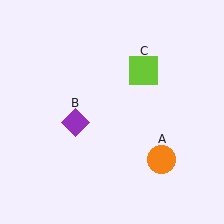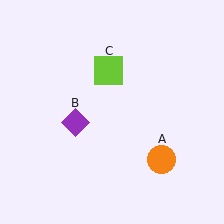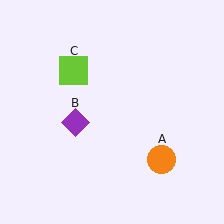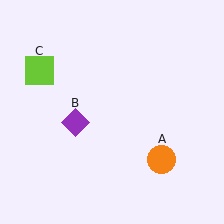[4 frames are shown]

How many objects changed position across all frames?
1 object changed position: lime square (object C).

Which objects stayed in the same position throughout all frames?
Orange circle (object A) and purple diamond (object B) remained stationary.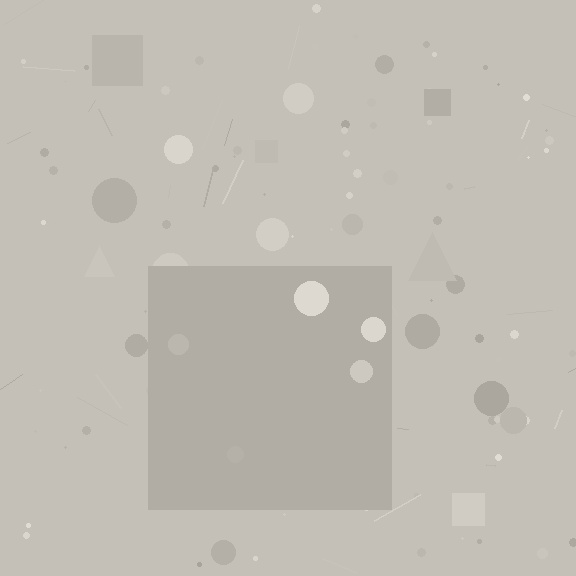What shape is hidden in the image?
A square is hidden in the image.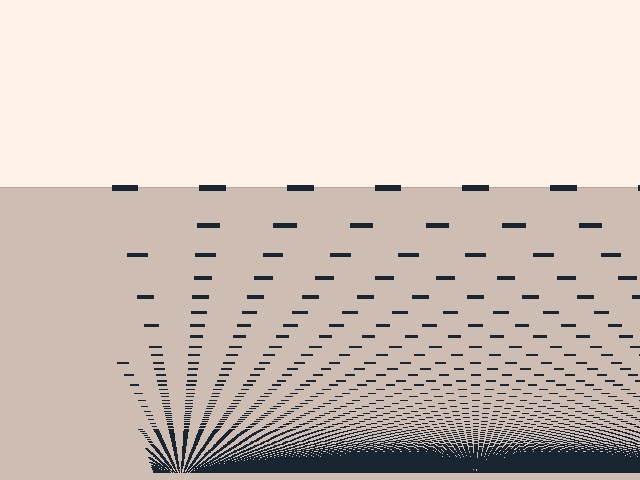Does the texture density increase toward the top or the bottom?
Density increases toward the bottom.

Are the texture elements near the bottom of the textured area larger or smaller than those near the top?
Smaller. The gradient is inverted — elements near the bottom are smaller and denser.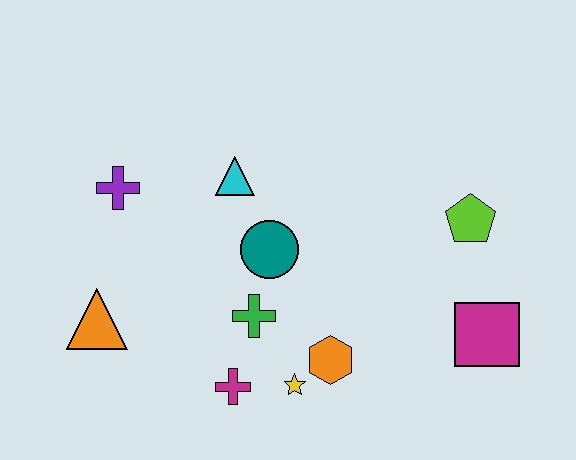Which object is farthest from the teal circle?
The magenta square is farthest from the teal circle.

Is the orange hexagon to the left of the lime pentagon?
Yes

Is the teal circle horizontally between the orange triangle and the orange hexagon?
Yes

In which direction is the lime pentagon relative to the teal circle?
The lime pentagon is to the right of the teal circle.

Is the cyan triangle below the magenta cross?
No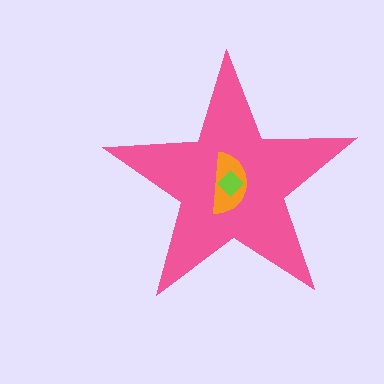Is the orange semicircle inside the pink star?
Yes.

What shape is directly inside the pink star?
The orange semicircle.